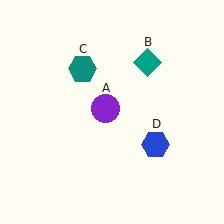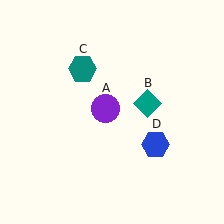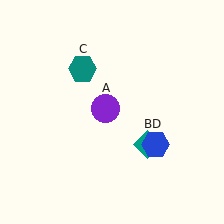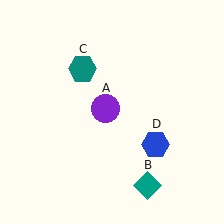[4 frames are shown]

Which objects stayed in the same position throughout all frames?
Purple circle (object A) and teal hexagon (object C) and blue hexagon (object D) remained stationary.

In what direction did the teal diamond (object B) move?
The teal diamond (object B) moved down.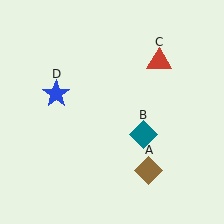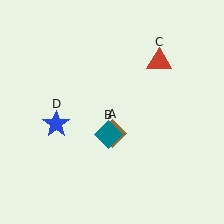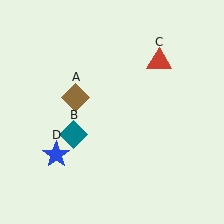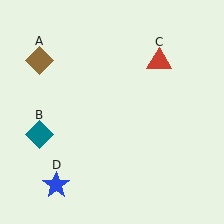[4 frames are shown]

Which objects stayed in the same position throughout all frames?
Red triangle (object C) remained stationary.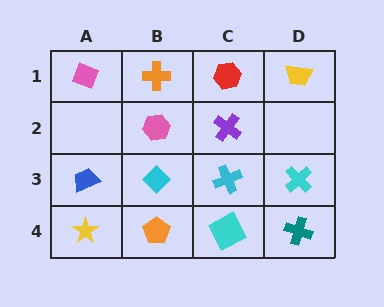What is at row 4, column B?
An orange pentagon.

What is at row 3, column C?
A cyan cross.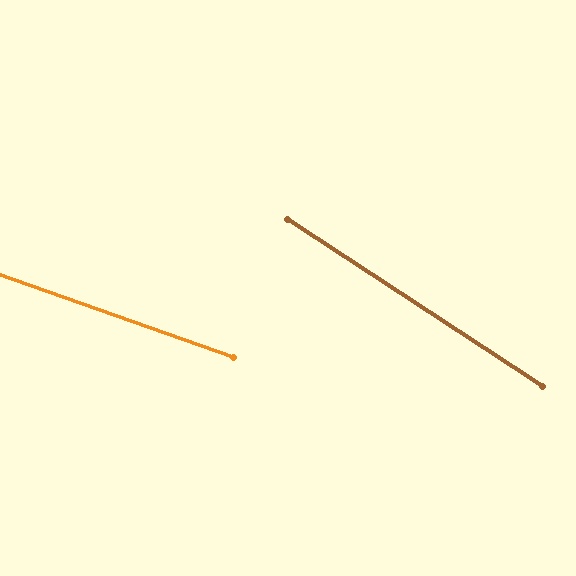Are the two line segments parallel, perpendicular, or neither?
Neither parallel nor perpendicular — they differ by about 14°.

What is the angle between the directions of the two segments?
Approximately 14 degrees.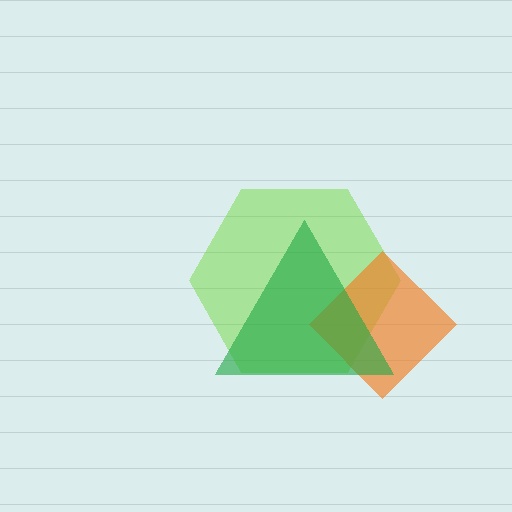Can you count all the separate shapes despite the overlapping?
Yes, there are 3 separate shapes.